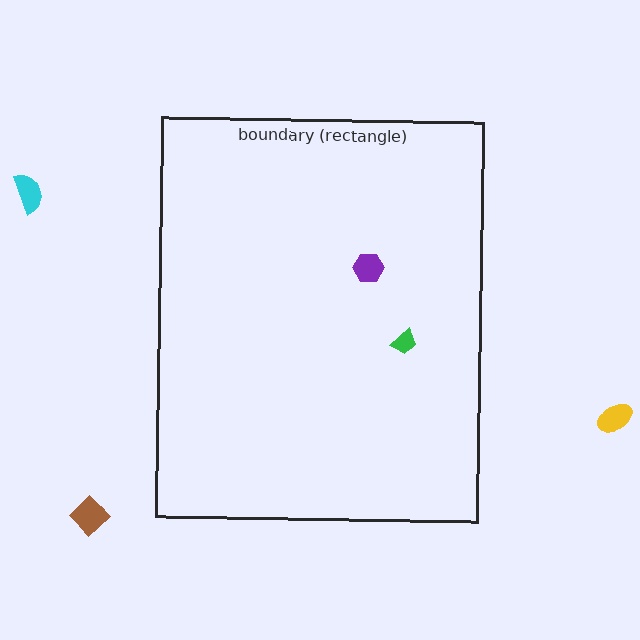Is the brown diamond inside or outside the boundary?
Outside.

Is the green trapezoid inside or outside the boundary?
Inside.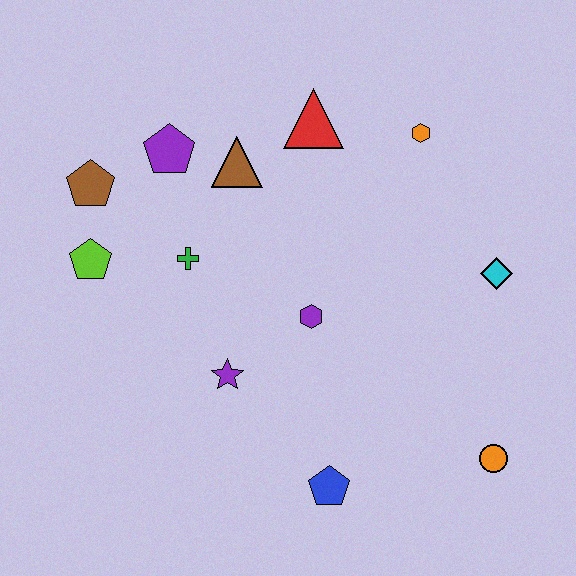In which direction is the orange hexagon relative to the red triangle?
The orange hexagon is to the right of the red triangle.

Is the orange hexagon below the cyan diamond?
No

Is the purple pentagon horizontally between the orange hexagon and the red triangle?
No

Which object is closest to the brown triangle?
The purple pentagon is closest to the brown triangle.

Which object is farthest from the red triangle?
The orange circle is farthest from the red triangle.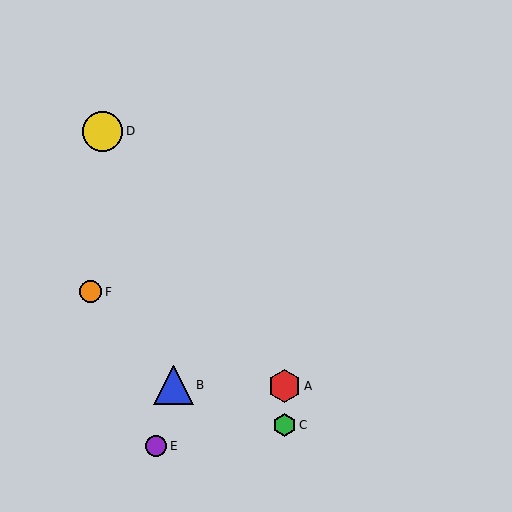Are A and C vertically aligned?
Yes, both are at x≈284.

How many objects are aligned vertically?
2 objects (A, C) are aligned vertically.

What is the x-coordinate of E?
Object E is at x≈156.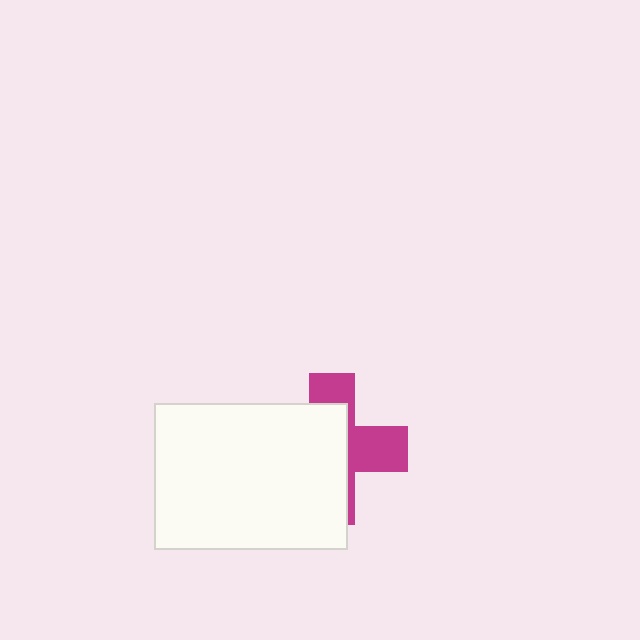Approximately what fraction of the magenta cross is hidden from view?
Roughly 60% of the magenta cross is hidden behind the white rectangle.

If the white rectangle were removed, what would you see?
You would see the complete magenta cross.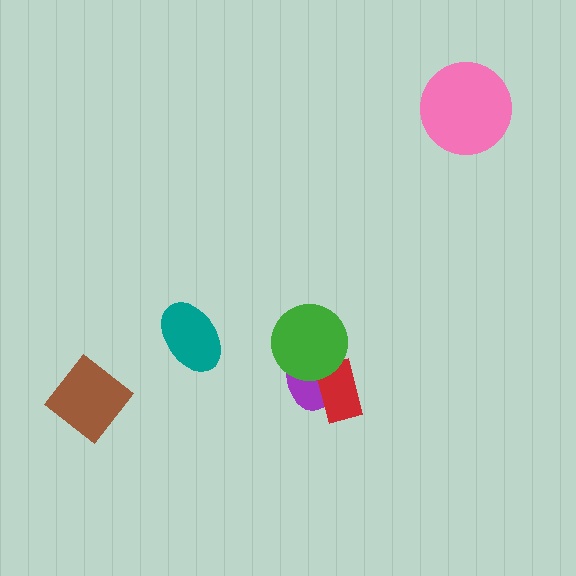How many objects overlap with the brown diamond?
0 objects overlap with the brown diamond.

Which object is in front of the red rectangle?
The green circle is in front of the red rectangle.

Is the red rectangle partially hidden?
Yes, it is partially covered by another shape.